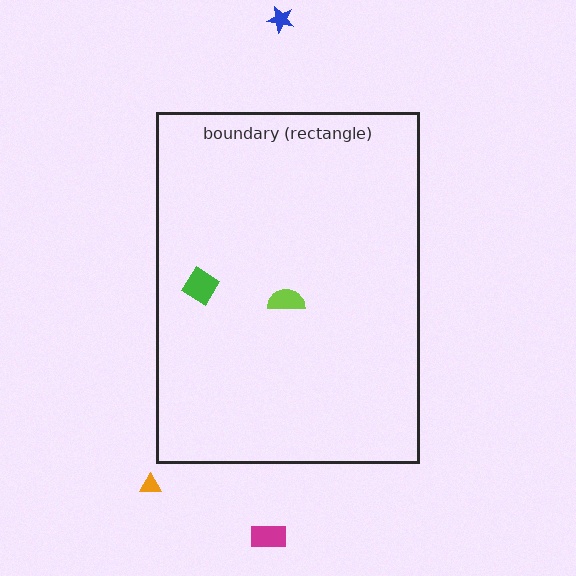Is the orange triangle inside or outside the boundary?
Outside.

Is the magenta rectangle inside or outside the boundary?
Outside.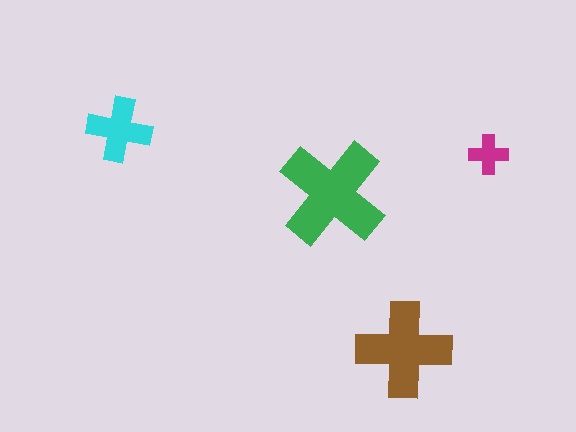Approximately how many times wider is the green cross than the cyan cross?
About 1.5 times wider.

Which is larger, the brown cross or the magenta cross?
The brown one.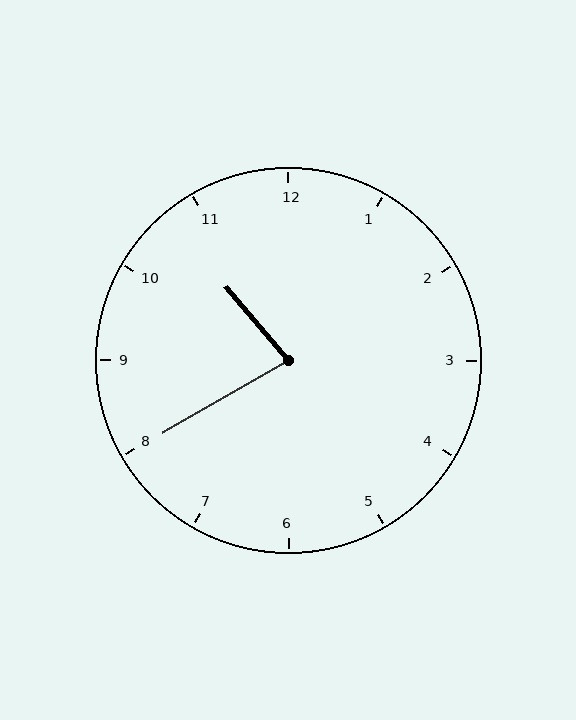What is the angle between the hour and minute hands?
Approximately 80 degrees.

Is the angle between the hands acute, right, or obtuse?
It is acute.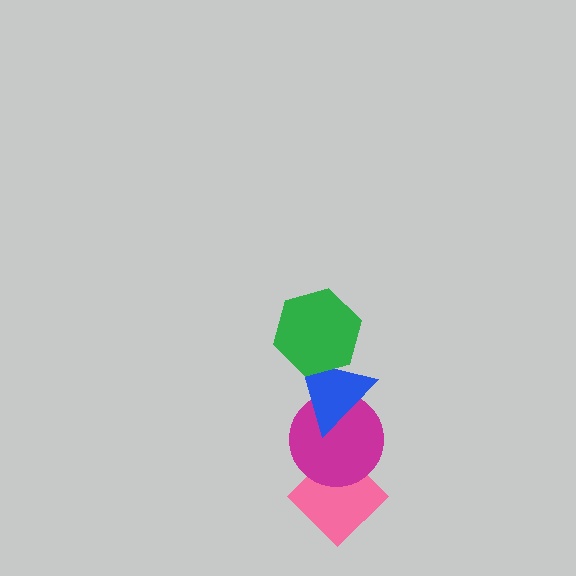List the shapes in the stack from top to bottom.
From top to bottom: the green hexagon, the blue triangle, the magenta circle, the pink diamond.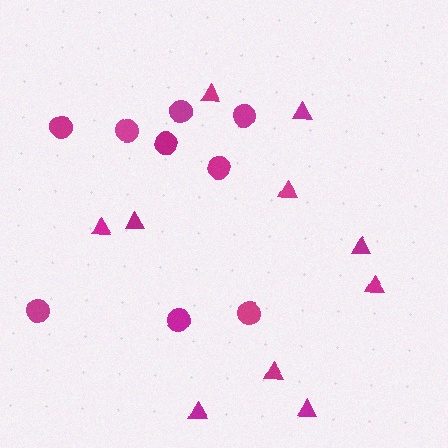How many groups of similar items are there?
There are 2 groups: one group of circles (9) and one group of triangles (10).